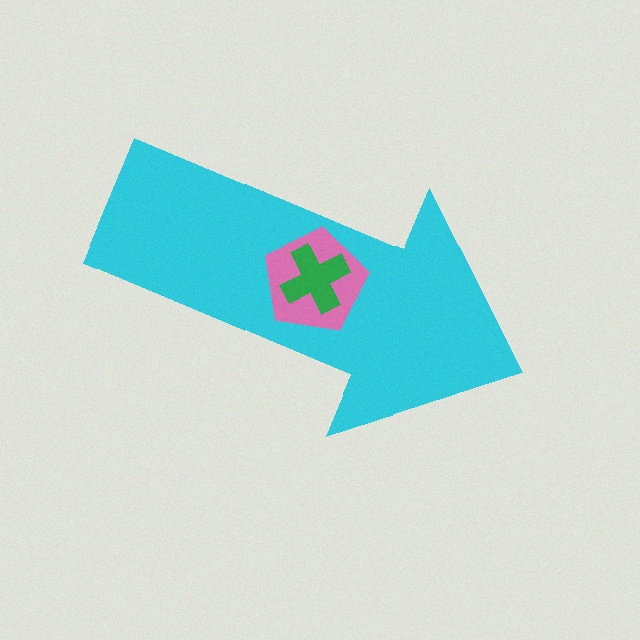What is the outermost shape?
The cyan arrow.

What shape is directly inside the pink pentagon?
The green cross.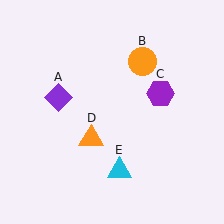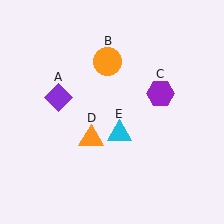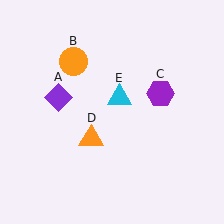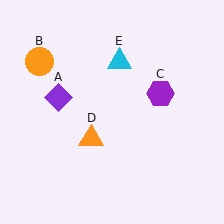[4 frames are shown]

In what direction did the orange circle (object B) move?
The orange circle (object B) moved left.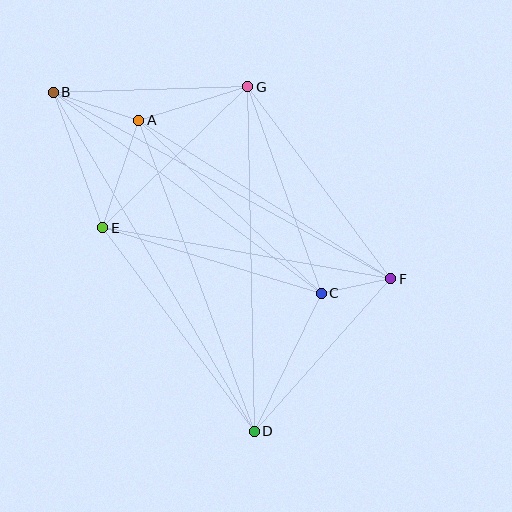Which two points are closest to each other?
Points C and F are closest to each other.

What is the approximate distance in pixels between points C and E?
The distance between C and E is approximately 228 pixels.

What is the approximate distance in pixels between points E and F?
The distance between E and F is approximately 293 pixels.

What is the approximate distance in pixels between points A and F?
The distance between A and F is approximately 298 pixels.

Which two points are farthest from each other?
Points B and D are farthest from each other.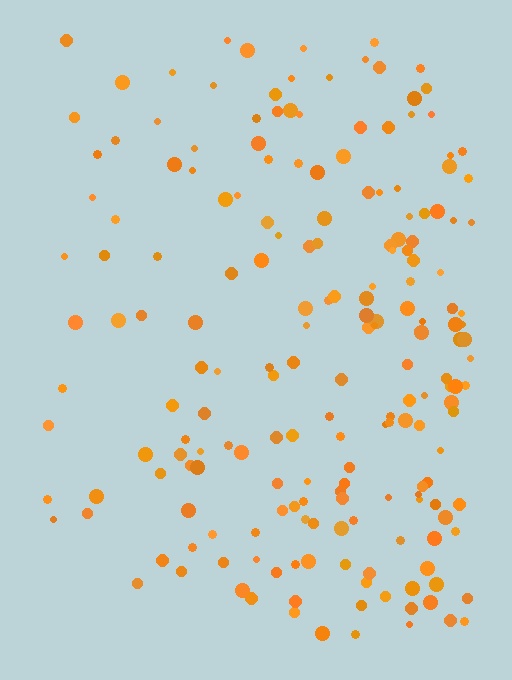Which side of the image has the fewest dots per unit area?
The left.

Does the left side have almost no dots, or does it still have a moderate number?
Still a moderate number, just noticeably fewer than the right.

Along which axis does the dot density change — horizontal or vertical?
Horizontal.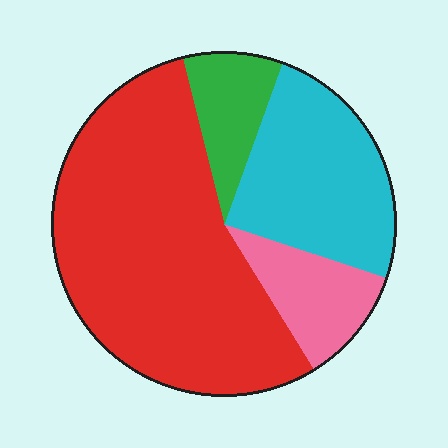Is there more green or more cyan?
Cyan.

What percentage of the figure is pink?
Pink takes up about one tenth (1/10) of the figure.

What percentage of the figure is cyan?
Cyan covers about 25% of the figure.